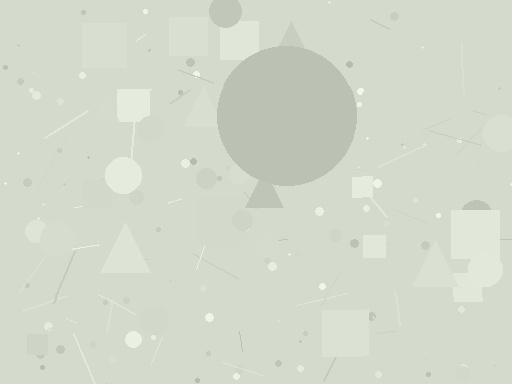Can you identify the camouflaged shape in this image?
The camouflaged shape is a circle.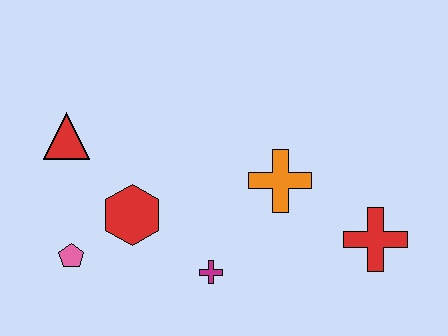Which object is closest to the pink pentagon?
The red hexagon is closest to the pink pentagon.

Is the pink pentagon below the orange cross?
Yes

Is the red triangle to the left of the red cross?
Yes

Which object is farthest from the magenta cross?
The red triangle is farthest from the magenta cross.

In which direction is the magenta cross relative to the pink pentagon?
The magenta cross is to the right of the pink pentagon.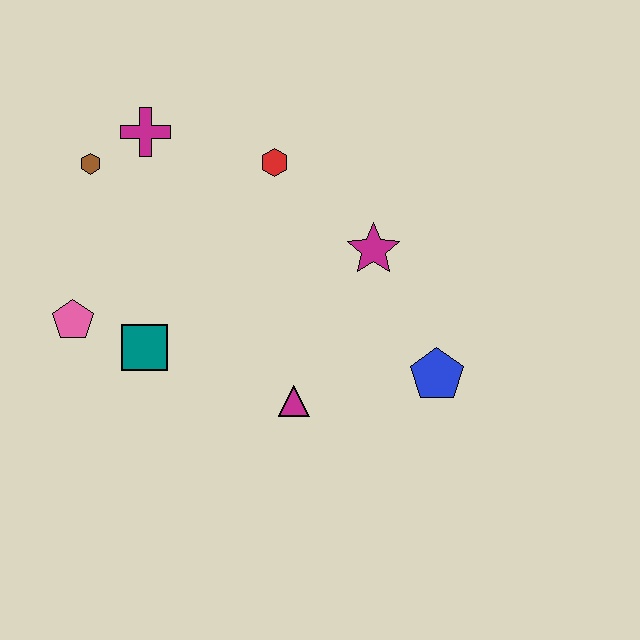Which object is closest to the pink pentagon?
The teal square is closest to the pink pentagon.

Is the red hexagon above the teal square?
Yes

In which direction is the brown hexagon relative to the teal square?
The brown hexagon is above the teal square.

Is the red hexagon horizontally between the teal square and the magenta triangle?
Yes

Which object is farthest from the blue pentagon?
The brown hexagon is farthest from the blue pentagon.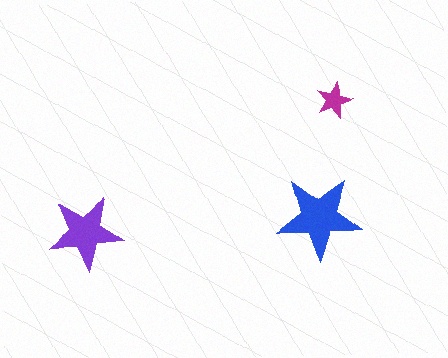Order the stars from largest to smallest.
the blue one, the purple one, the magenta one.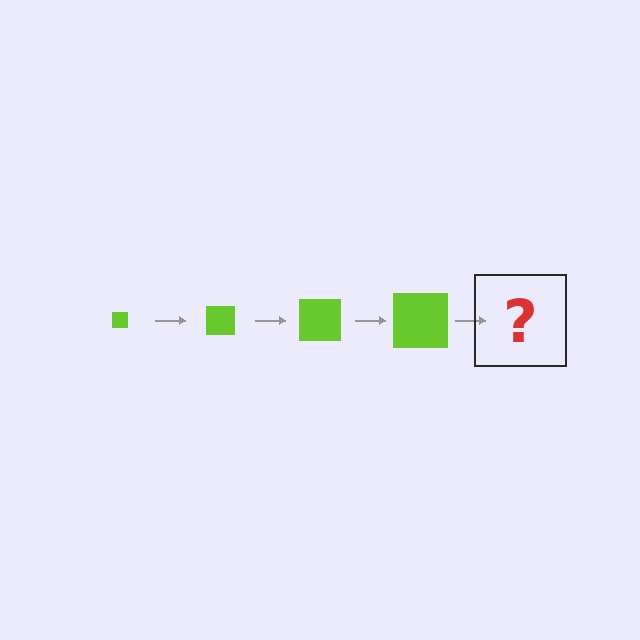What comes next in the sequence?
The next element should be a lime square, larger than the previous one.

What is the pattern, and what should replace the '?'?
The pattern is that the square gets progressively larger each step. The '?' should be a lime square, larger than the previous one.